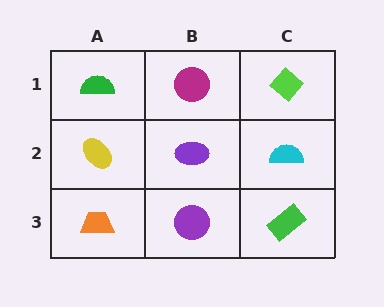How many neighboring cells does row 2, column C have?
3.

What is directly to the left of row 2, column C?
A purple ellipse.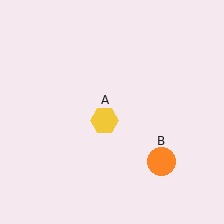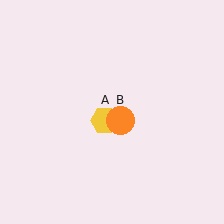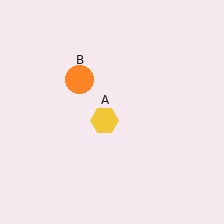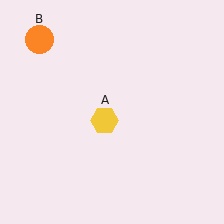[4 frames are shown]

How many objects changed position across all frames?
1 object changed position: orange circle (object B).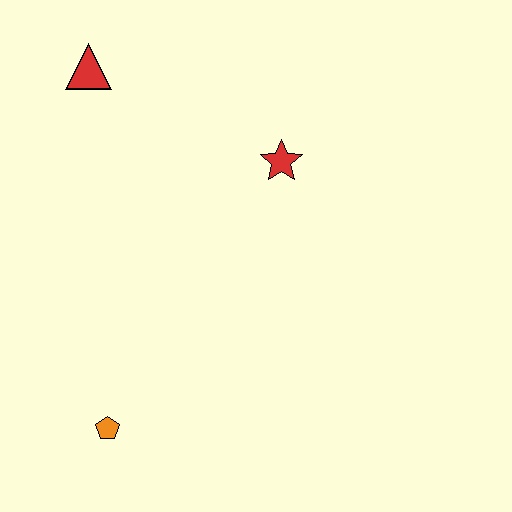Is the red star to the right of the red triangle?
Yes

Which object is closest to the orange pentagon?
The red star is closest to the orange pentagon.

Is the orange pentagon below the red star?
Yes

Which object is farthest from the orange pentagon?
The red triangle is farthest from the orange pentagon.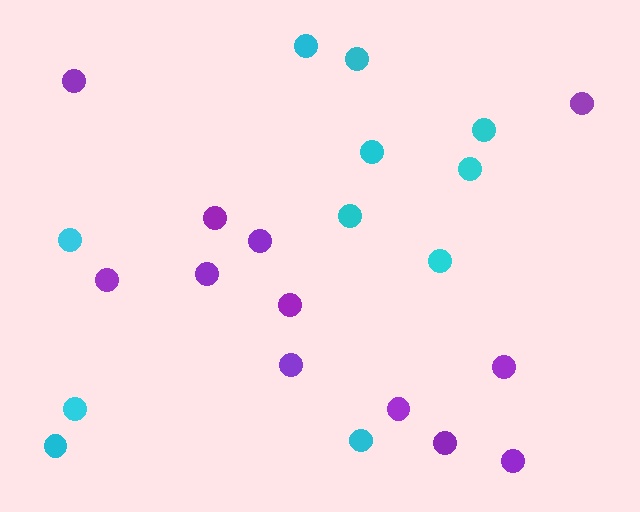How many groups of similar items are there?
There are 2 groups: one group of cyan circles (11) and one group of purple circles (12).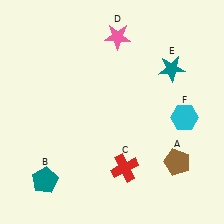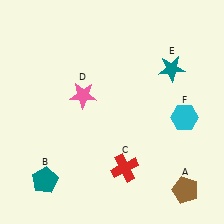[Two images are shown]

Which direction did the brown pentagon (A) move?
The brown pentagon (A) moved down.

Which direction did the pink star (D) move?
The pink star (D) moved down.